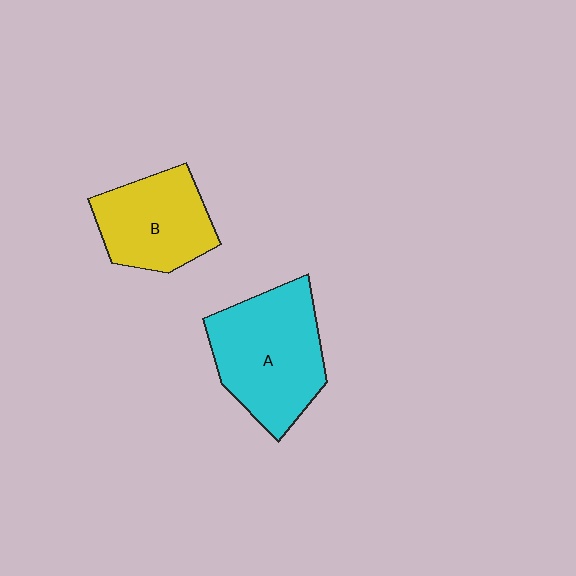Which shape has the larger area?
Shape A (cyan).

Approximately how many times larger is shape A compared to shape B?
Approximately 1.3 times.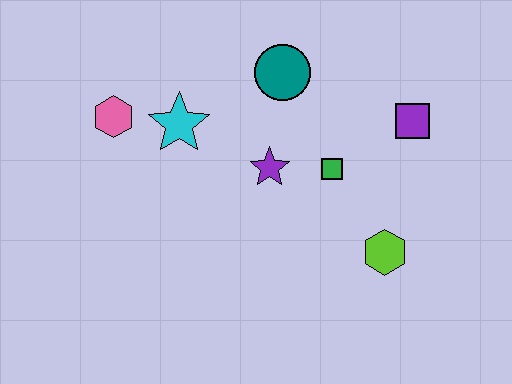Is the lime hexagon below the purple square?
Yes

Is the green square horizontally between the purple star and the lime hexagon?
Yes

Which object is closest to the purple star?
The green square is closest to the purple star.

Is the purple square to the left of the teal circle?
No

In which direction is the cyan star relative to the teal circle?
The cyan star is to the left of the teal circle.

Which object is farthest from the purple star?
The pink hexagon is farthest from the purple star.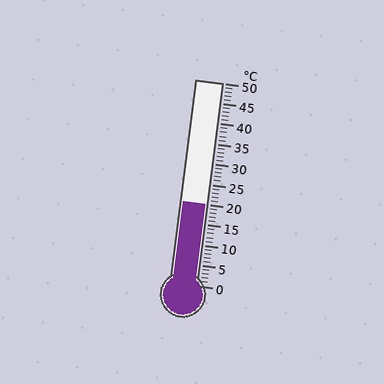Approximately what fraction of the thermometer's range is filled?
The thermometer is filled to approximately 40% of its range.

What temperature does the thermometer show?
The thermometer shows approximately 20°C.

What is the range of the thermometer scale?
The thermometer scale ranges from 0°C to 50°C.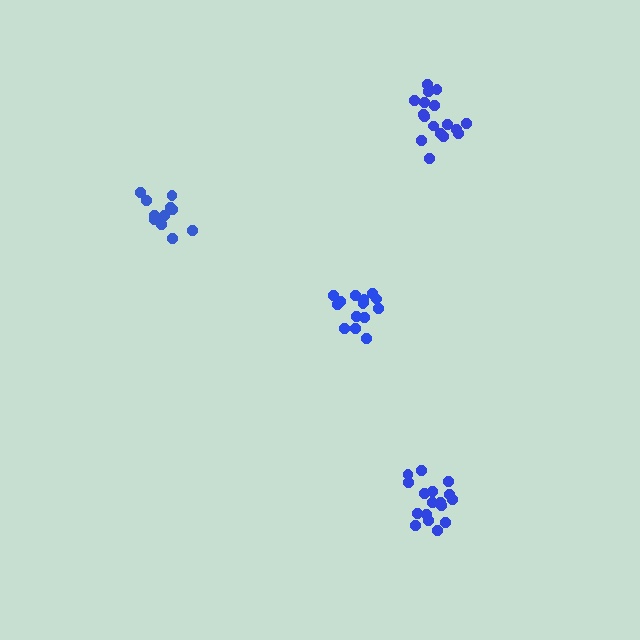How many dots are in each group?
Group 1: 17 dots, Group 2: 17 dots, Group 3: 15 dots, Group 4: 11 dots (60 total).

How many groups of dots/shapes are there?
There are 4 groups.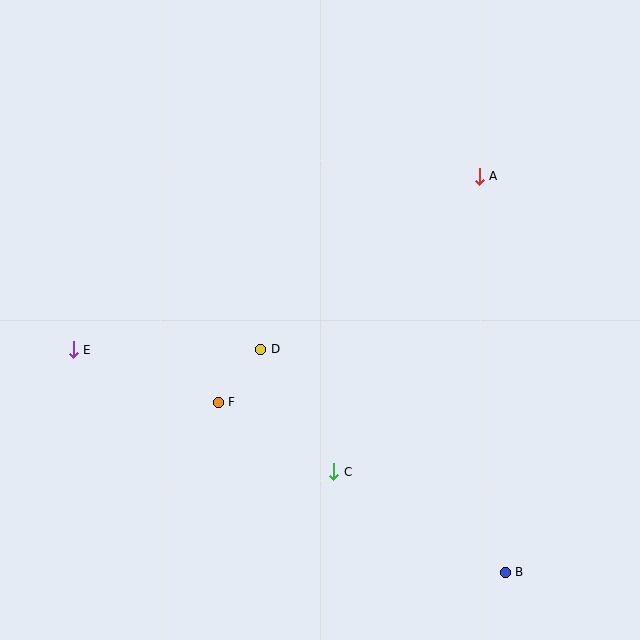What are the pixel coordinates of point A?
Point A is at (479, 176).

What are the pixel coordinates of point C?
Point C is at (334, 472).